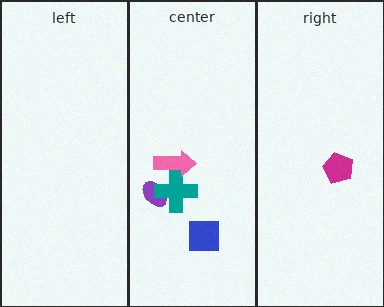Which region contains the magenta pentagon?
The right region.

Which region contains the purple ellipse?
The center region.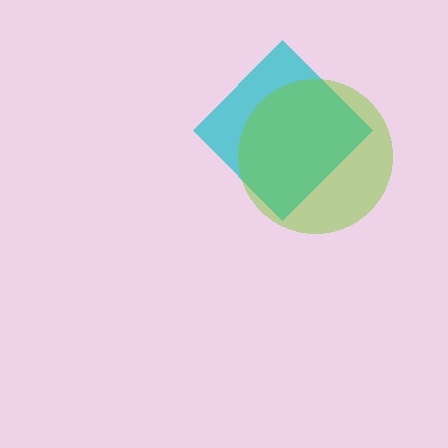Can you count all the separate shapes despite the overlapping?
Yes, there are 2 separate shapes.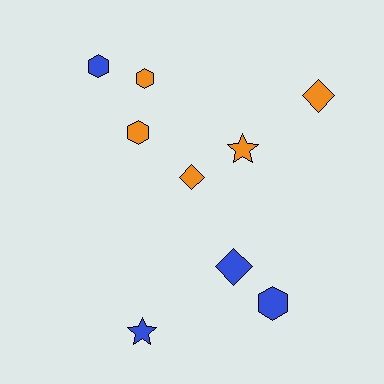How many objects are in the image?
There are 9 objects.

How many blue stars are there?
There is 1 blue star.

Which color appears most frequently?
Orange, with 5 objects.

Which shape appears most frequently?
Hexagon, with 4 objects.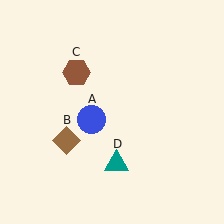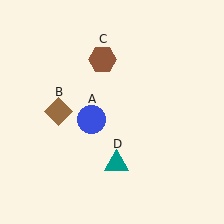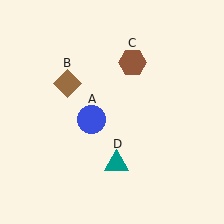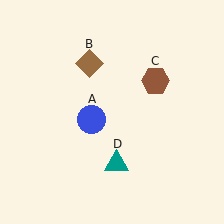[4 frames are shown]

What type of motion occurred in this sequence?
The brown diamond (object B), brown hexagon (object C) rotated clockwise around the center of the scene.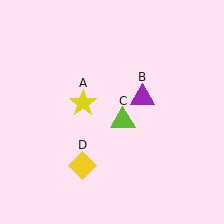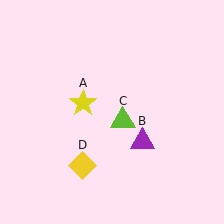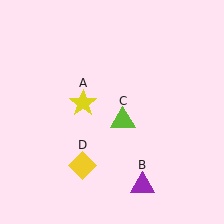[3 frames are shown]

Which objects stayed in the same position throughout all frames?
Yellow star (object A) and lime triangle (object C) and yellow diamond (object D) remained stationary.